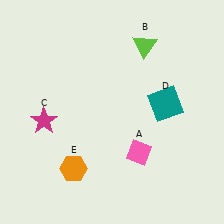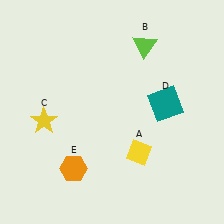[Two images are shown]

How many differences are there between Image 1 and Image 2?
There are 2 differences between the two images.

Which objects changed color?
A changed from pink to yellow. C changed from magenta to yellow.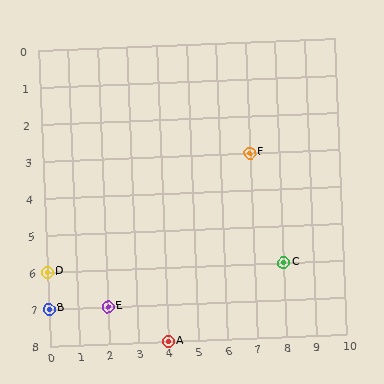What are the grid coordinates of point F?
Point F is at grid coordinates (7, 3).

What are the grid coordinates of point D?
Point D is at grid coordinates (0, 6).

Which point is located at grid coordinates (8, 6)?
Point C is at (8, 6).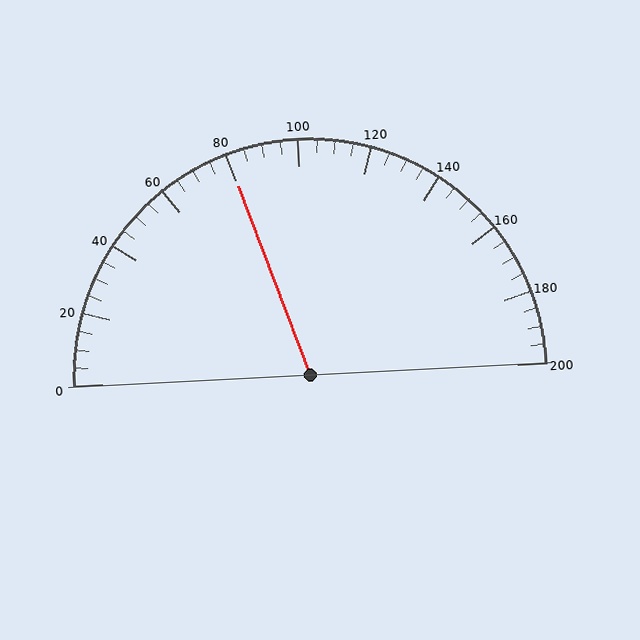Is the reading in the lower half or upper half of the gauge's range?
The reading is in the lower half of the range (0 to 200).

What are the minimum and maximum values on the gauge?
The gauge ranges from 0 to 200.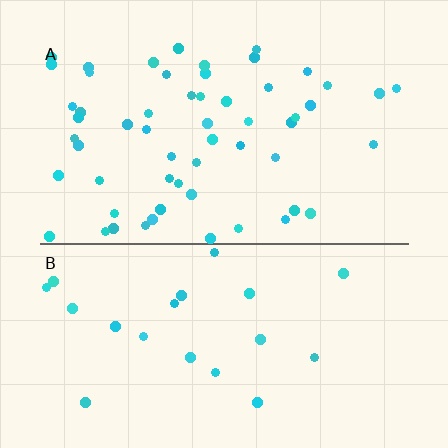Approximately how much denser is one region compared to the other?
Approximately 2.8× — region A over region B.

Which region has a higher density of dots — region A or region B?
A (the top).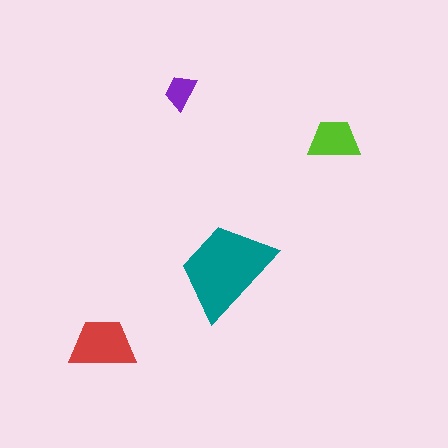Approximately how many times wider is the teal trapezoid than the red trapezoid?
About 1.5 times wider.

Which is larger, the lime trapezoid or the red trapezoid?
The red one.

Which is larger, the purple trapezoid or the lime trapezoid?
The lime one.